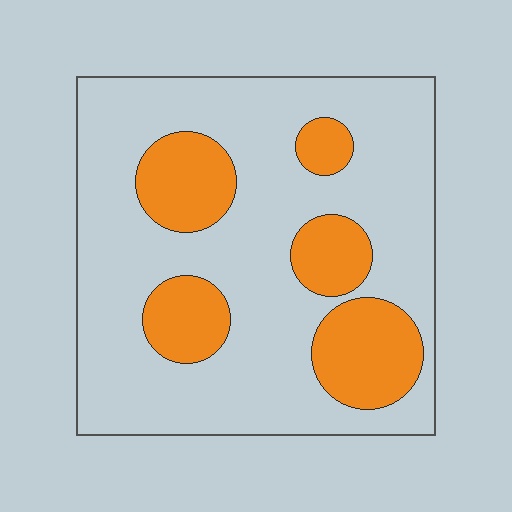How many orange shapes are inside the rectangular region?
5.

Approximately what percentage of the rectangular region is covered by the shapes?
Approximately 25%.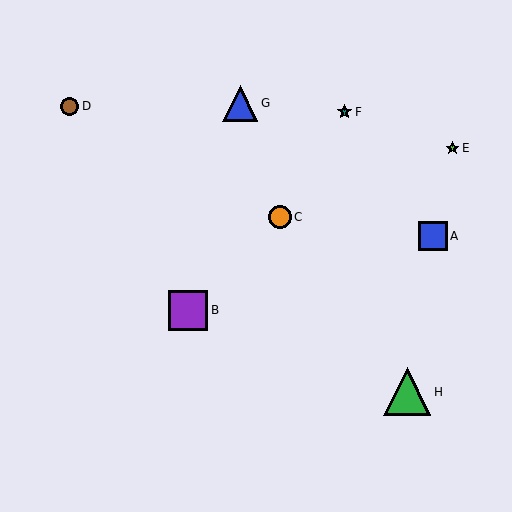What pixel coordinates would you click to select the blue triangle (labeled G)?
Click at (240, 103) to select the blue triangle G.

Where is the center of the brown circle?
The center of the brown circle is at (70, 106).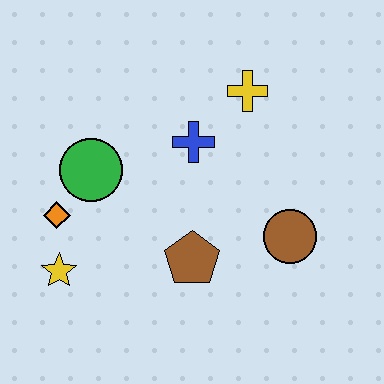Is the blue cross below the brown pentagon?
No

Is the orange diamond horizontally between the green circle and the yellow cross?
No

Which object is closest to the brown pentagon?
The brown circle is closest to the brown pentagon.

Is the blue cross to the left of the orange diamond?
No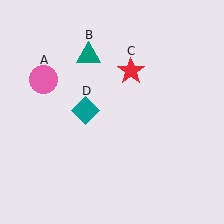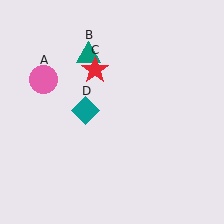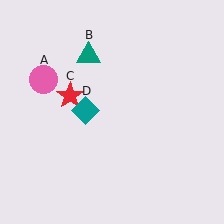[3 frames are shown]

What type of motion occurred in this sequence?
The red star (object C) rotated counterclockwise around the center of the scene.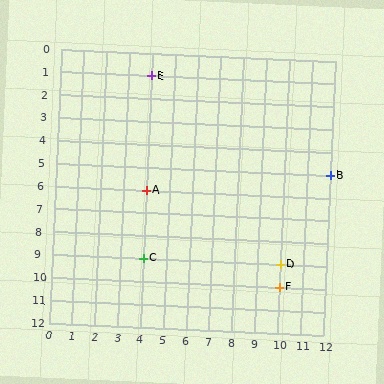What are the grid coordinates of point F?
Point F is at grid coordinates (10, 10).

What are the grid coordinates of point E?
Point E is at grid coordinates (4, 1).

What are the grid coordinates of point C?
Point C is at grid coordinates (4, 9).